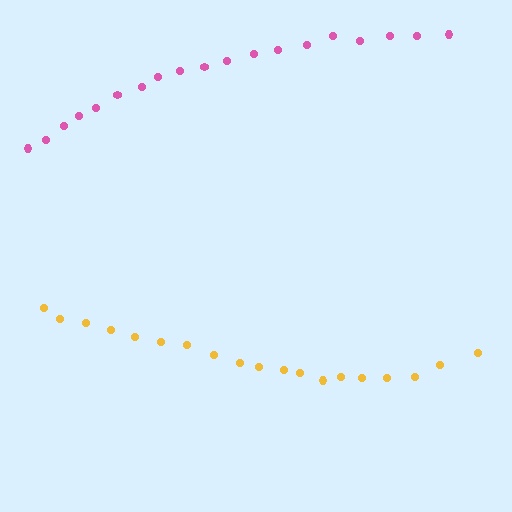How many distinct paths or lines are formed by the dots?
There are 2 distinct paths.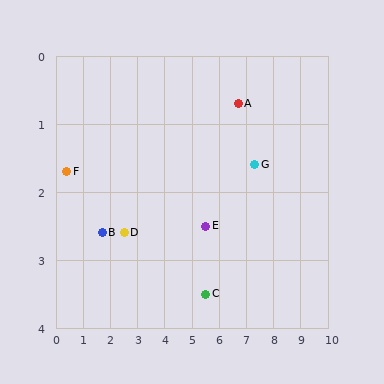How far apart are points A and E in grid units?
Points A and E are about 2.2 grid units apart.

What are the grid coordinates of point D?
Point D is at approximately (2.5, 2.6).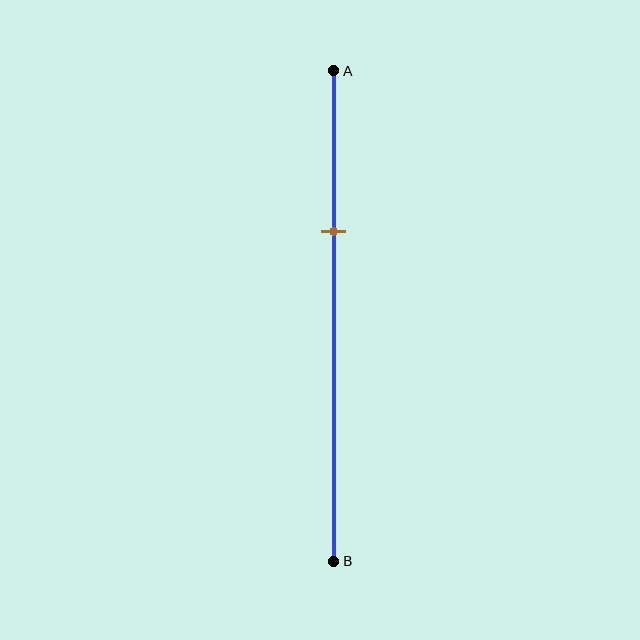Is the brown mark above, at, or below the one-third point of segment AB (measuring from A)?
The brown mark is approximately at the one-third point of segment AB.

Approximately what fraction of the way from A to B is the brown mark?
The brown mark is approximately 35% of the way from A to B.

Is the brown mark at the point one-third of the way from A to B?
Yes, the mark is approximately at the one-third point.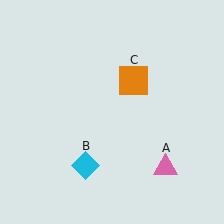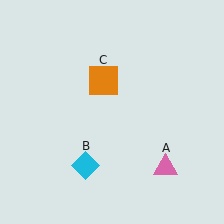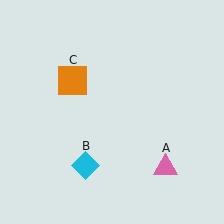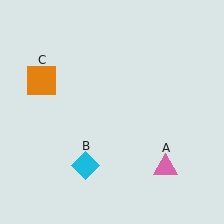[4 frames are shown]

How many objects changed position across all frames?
1 object changed position: orange square (object C).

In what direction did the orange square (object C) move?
The orange square (object C) moved left.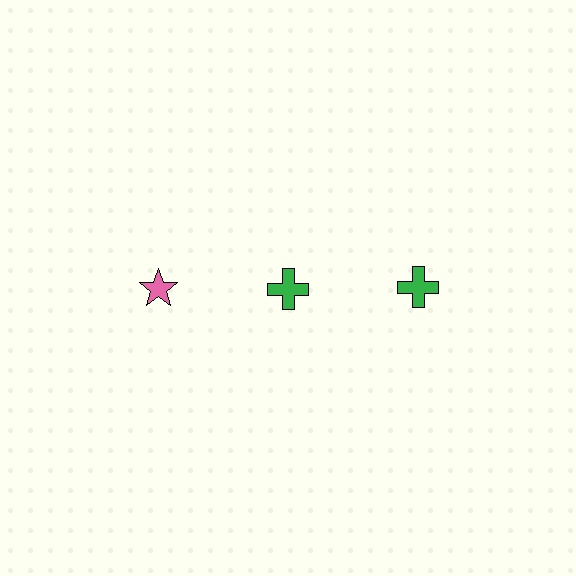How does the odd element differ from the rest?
It differs in both color (pink instead of green) and shape (star instead of cross).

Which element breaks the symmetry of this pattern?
The pink star in the top row, leftmost column breaks the symmetry. All other shapes are green crosses.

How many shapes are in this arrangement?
There are 3 shapes arranged in a grid pattern.